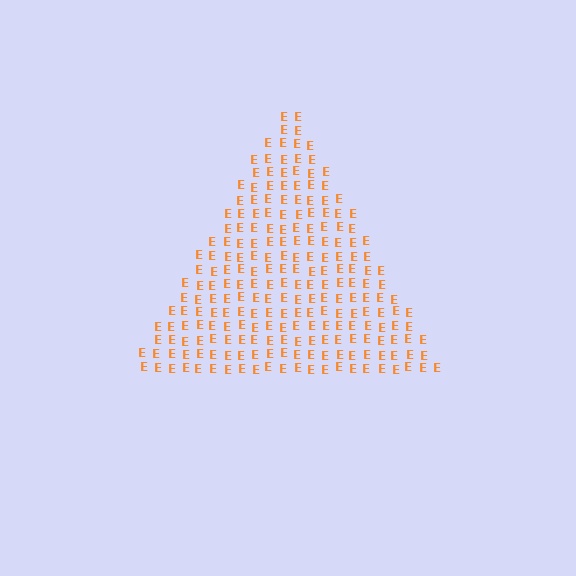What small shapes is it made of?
It is made of small letter E's.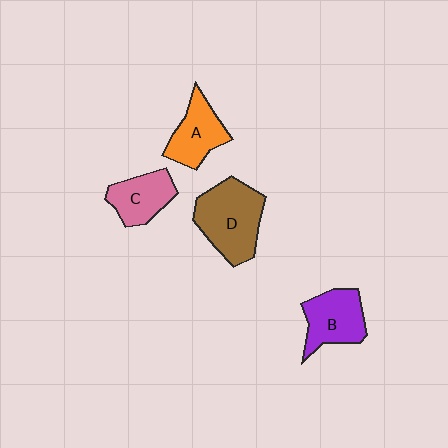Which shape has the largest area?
Shape D (brown).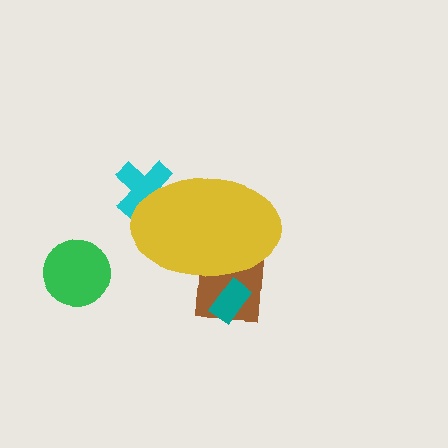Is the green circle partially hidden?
No, the green circle is fully visible.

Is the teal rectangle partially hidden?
Yes, the teal rectangle is partially hidden behind the yellow ellipse.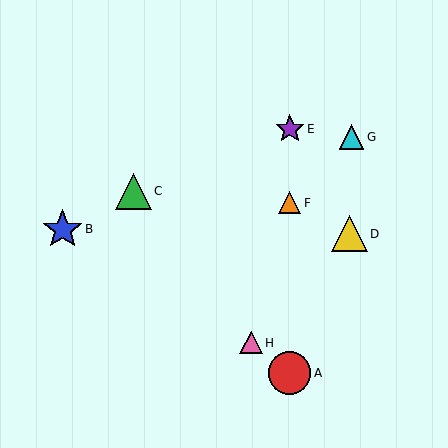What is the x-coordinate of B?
Object B is at x≈63.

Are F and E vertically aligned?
Yes, both are at x≈290.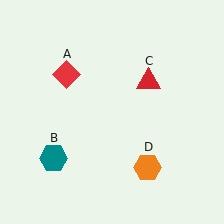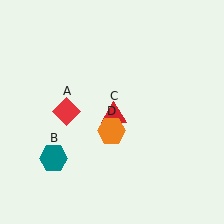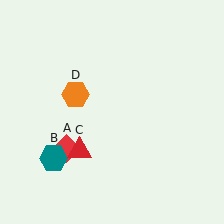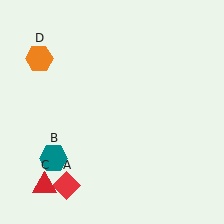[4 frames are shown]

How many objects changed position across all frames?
3 objects changed position: red diamond (object A), red triangle (object C), orange hexagon (object D).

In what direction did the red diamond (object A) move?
The red diamond (object A) moved down.